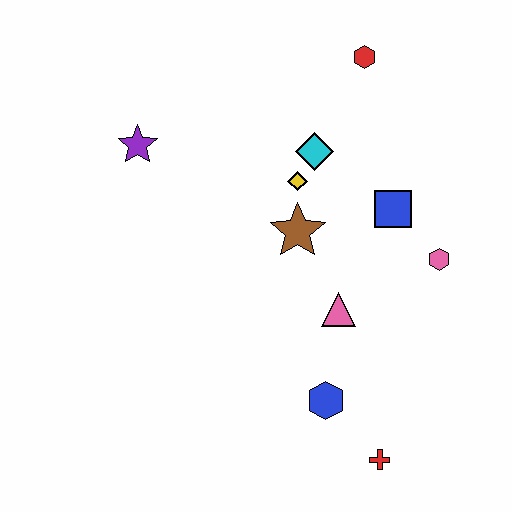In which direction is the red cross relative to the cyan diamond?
The red cross is below the cyan diamond.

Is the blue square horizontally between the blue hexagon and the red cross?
No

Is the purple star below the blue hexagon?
No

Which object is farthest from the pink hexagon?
The purple star is farthest from the pink hexagon.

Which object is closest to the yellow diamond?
The cyan diamond is closest to the yellow diamond.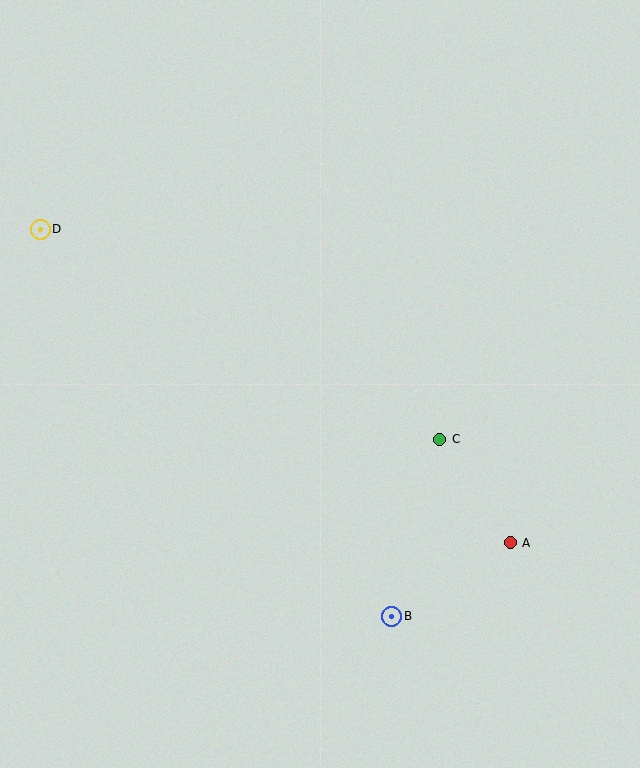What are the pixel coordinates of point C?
Point C is at (440, 439).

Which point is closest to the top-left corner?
Point D is closest to the top-left corner.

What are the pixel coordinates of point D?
Point D is at (40, 229).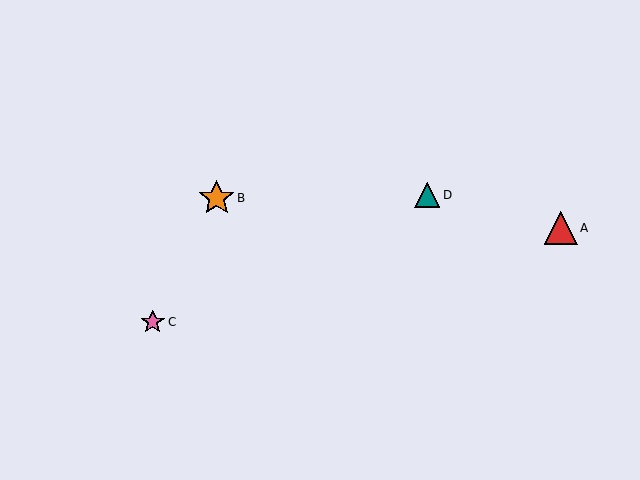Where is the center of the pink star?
The center of the pink star is at (153, 322).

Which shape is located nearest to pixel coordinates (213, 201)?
The orange star (labeled B) at (217, 198) is nearest to that location.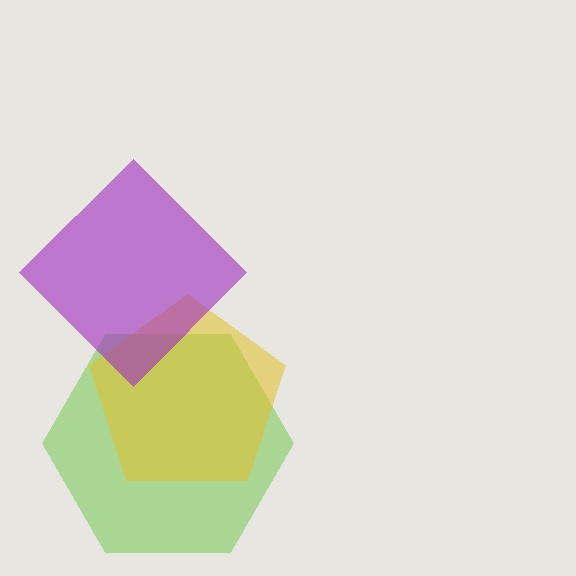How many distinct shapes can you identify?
There are 3 distinct shapes: a lime hexagon, a yellow pentagon, a purple diamond.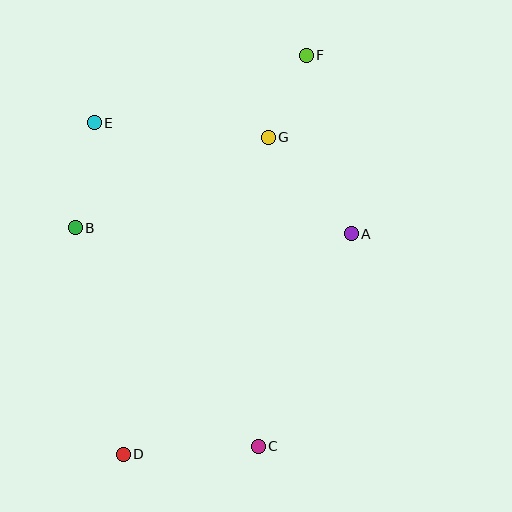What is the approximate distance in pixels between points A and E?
The distance between A and E is approximately 280 pixels.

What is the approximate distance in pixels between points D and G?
The distance between D and G is approximately 349 pixels.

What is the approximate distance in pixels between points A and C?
The distance between A and C is approximately 232 pixels.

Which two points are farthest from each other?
Points D and F are farthest from each other.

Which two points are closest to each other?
Points F and G are closest to each other.